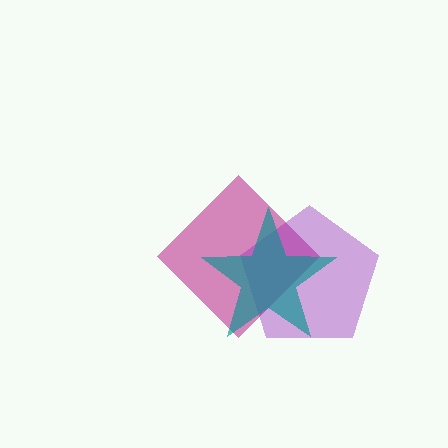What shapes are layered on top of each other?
The layered shapes are: a magenta diamond, a purple pentagon, a teal star.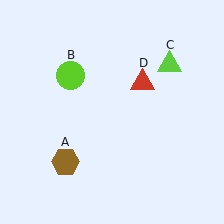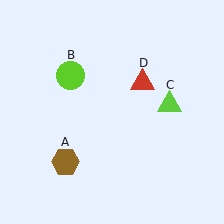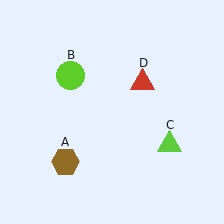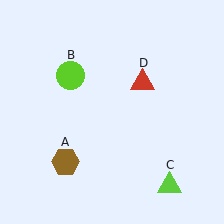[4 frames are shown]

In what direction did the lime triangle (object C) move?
The lime triangle (object C) moved down.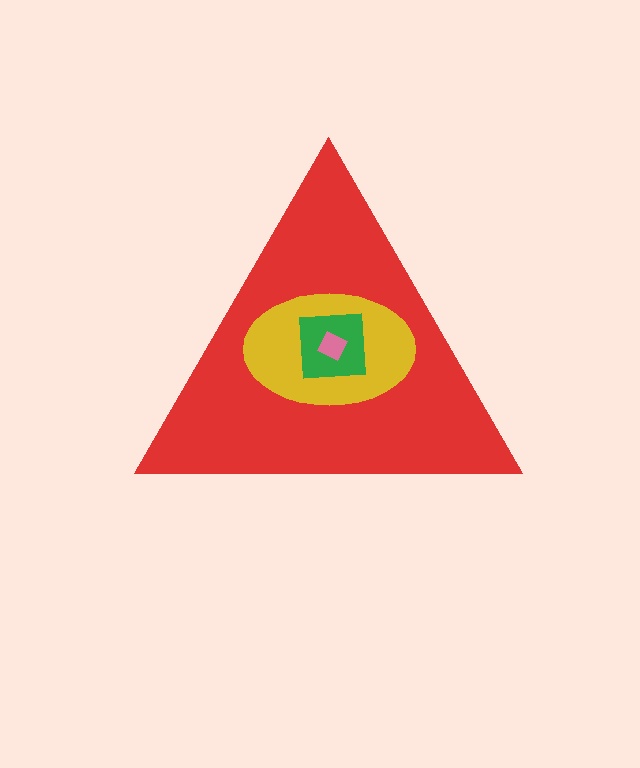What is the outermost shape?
The red triangle.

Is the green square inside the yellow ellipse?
Yes.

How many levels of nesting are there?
4.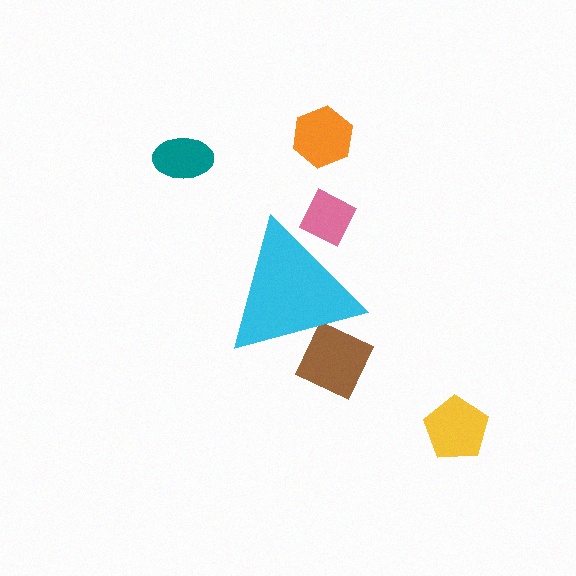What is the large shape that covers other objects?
A cyan triangle.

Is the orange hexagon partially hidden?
No, the orange hexagon is fully visible.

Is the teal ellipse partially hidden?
No, the teal ellipse is fully visible.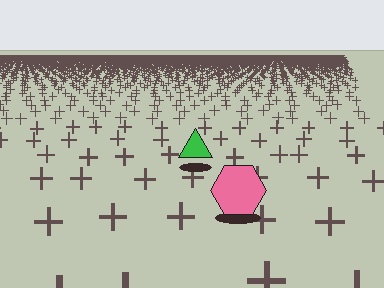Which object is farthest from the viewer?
The green triangle is farthest from the viewer. It appears smaller and the ground texture around it is denser.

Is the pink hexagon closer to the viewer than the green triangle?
Yes. The pink hexagon is closer — you can tell from the texture gradient: the ground texture is coarser near it.